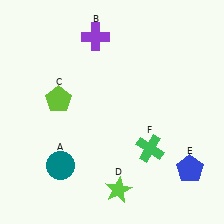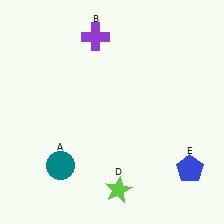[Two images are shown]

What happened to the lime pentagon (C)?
The lime pentagon (C) was removed in Image 2. It was in the top-left area of Image 1.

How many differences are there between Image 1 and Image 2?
There are 2 differences between the two images.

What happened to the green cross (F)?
The green cross (F) was removed in Image 2. It was in the bottom-right area of Image 1.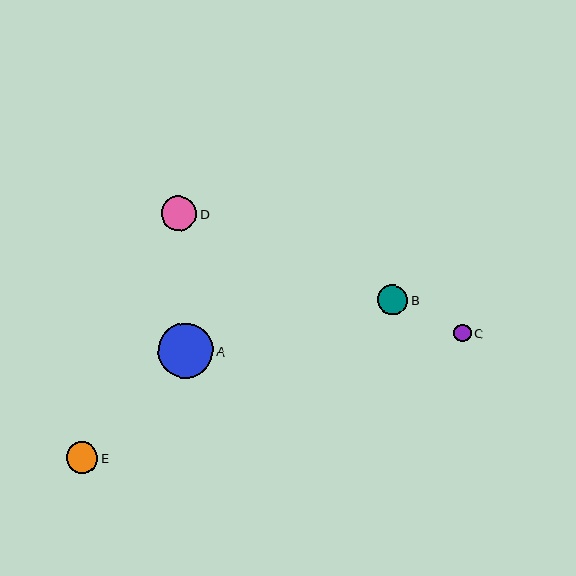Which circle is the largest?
Circle A is the largest with a size of approximately 55 pixels.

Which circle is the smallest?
Circle C is the smallest with a size of approximately 17 pixels.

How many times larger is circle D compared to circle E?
Circle D is approximately 1.1 times the size of circle E.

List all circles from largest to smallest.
From largest to smallest: A, D, E, B, C.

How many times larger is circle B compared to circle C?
Circle B is approximately 1.8 times the size of circle C.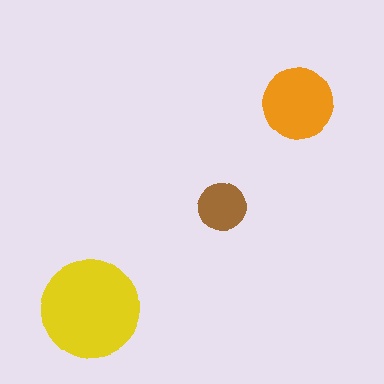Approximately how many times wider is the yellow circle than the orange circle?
About 1.5 times wider.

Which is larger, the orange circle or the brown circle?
The orange one.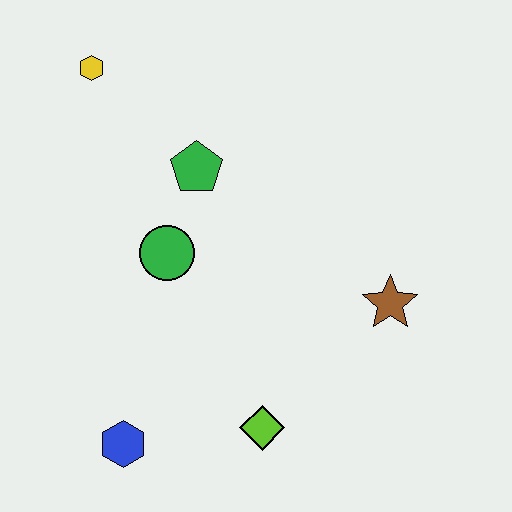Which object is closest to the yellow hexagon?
The green pentagon is closest to the yellow hexagon.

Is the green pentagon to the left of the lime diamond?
Yes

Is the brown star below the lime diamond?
No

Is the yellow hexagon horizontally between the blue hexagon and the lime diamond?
No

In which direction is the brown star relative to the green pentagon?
The brown star is to the right of the green pentagon.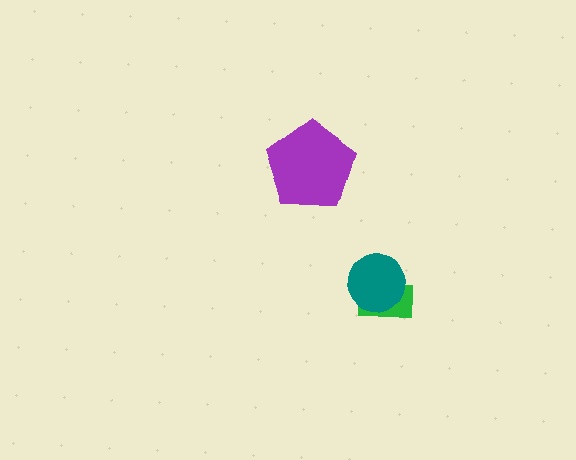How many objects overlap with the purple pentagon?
0 objects overlap with the purple pentagon.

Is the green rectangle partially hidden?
Yes, it is partially covered by another shape.